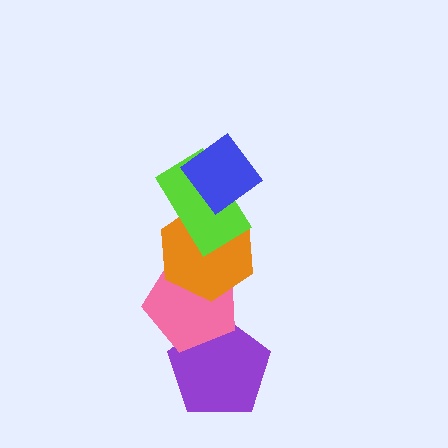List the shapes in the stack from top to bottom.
From top to bottom: the blue diamond, the lime rectangle, the orange hexagon, the pink pentagon, the purple pentagon.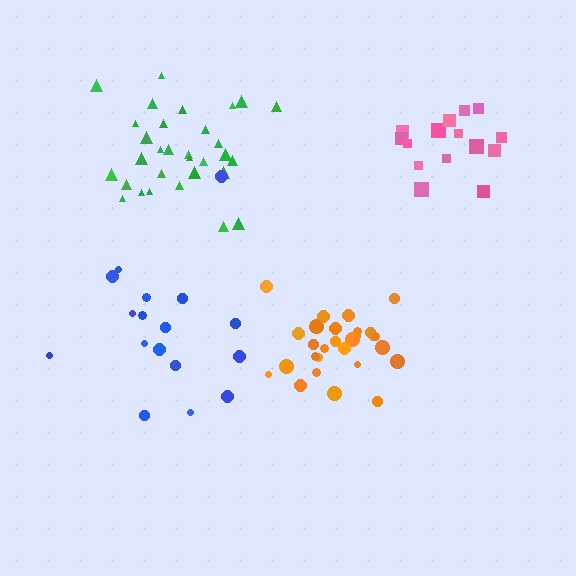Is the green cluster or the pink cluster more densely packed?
Green.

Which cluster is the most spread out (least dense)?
Blue.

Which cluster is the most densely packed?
Orange.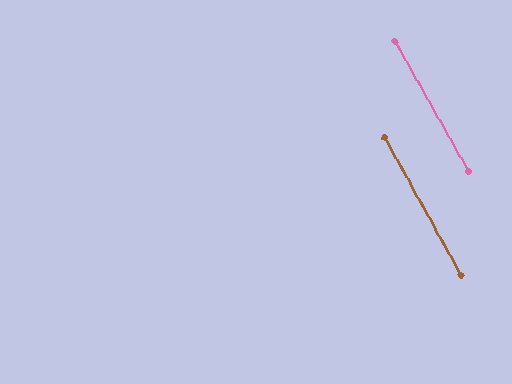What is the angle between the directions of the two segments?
Approximately 1 degree.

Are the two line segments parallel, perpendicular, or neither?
Parallel — their directions differ by only 0.8°.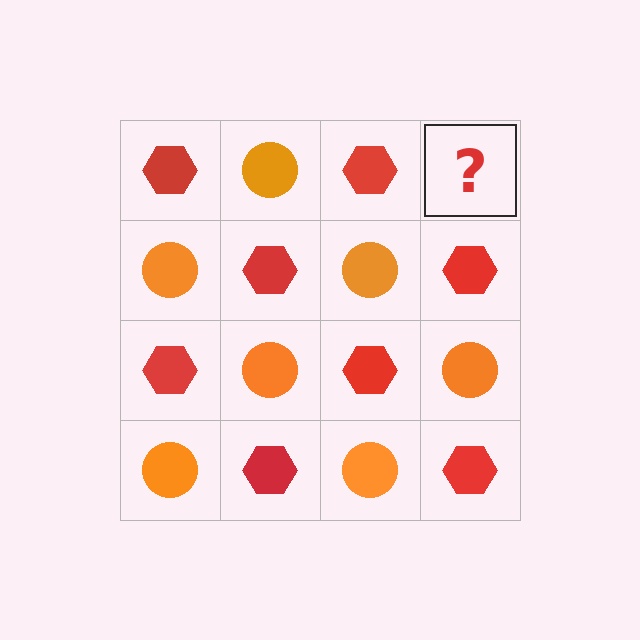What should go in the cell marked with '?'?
The missing cell should contain an orange circle.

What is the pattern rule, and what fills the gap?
The rule is that it alternates red hexagon and orange circle in a checkerboard pattern. The gap should be filled with an orange circle.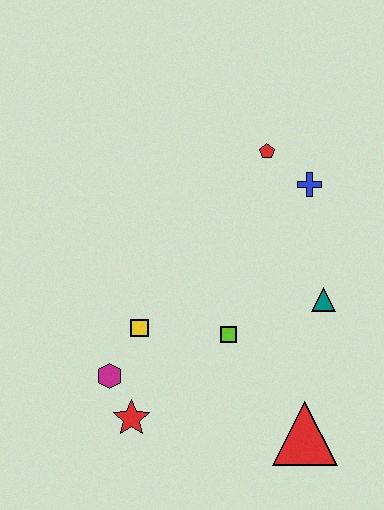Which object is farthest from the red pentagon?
The red star is farthest from the red pentagon.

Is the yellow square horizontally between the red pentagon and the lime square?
No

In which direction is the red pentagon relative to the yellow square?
The red pentagon is above the yellow square.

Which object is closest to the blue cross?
The red pentagon is closest to the blue cross.